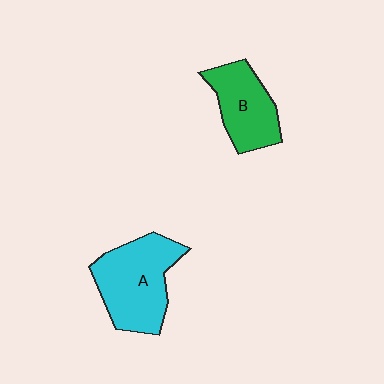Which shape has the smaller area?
Shape B (green).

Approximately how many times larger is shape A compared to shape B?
Approximately 1.4 times.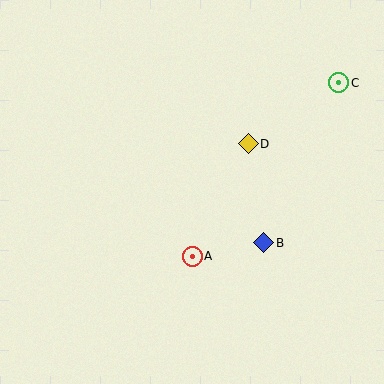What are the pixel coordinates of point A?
Point A is at (192, 256).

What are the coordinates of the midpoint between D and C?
The midpoint between D and C is at (293, 113).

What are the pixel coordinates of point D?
Point D is at (248, 144).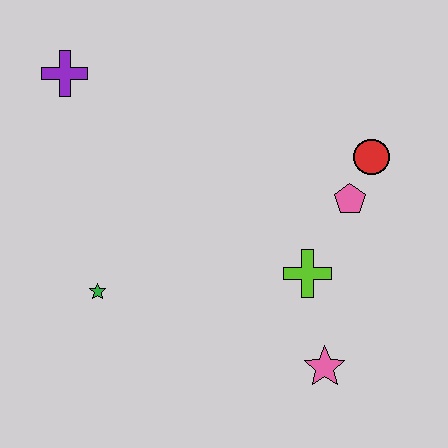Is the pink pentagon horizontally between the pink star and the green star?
No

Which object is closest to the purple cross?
The green star is closest to the purple cross.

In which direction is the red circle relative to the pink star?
The red circle is above the pink star.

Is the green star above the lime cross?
No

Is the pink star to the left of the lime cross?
No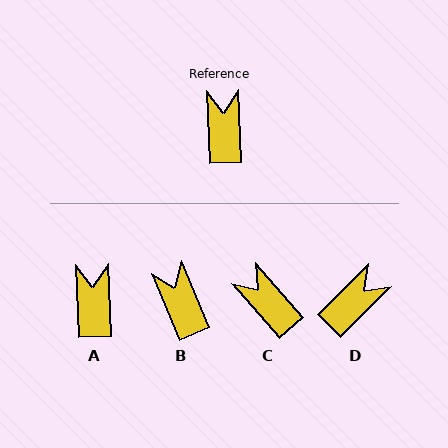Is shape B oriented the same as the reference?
No, it is off by about 21 degrees.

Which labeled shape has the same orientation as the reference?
A.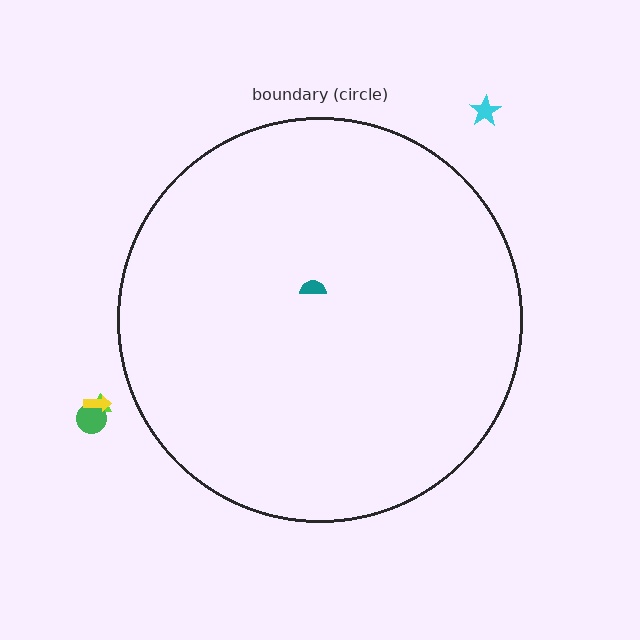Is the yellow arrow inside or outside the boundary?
Outside.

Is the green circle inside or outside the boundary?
Outside.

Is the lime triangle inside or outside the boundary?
Outside.